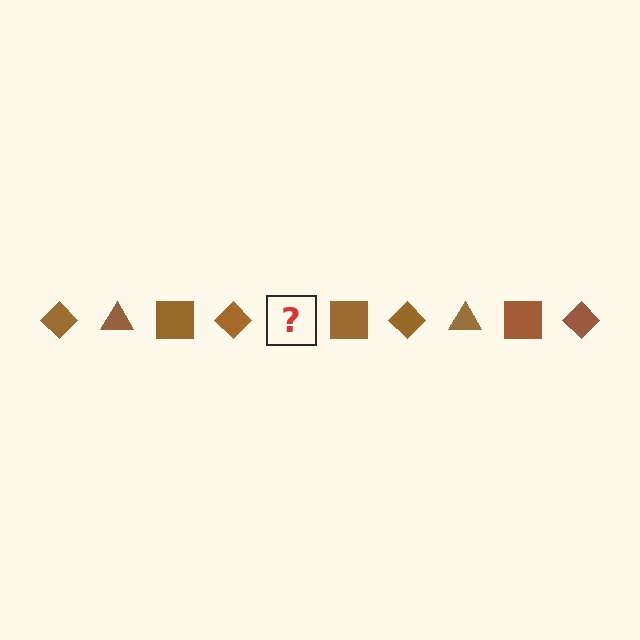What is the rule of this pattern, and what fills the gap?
The rule is that the pattern cycles through diamond, triangle, square shapes in brown. The gap should be filled with a brown triangle.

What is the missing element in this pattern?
The missing element is a brown triangle.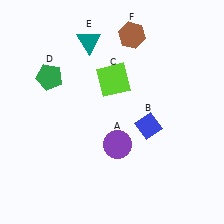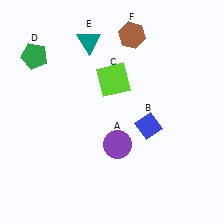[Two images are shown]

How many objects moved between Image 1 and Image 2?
1 object moved between the two images.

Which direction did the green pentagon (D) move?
The green pentagon (D) moved up.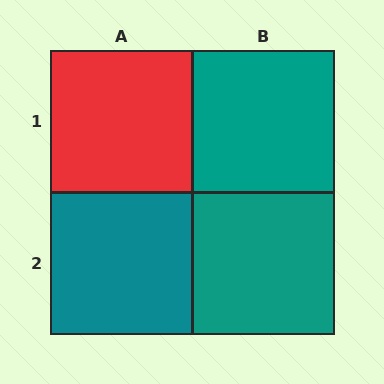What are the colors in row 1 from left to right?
Red, teal.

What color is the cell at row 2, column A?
Teal.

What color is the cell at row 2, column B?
Teal.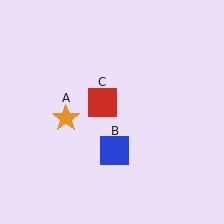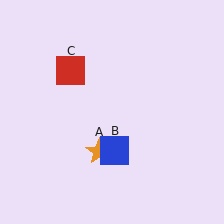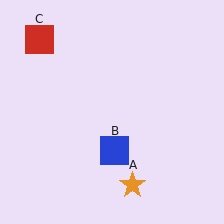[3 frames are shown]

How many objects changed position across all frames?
2 objects changed position: orange star (object A), red square (object C).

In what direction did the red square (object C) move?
The red square (object C) moved up and to the left.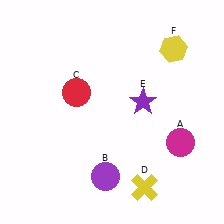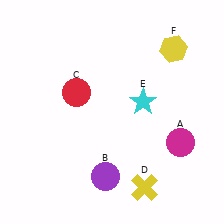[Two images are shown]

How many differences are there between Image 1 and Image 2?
There is 1 difference between the two images.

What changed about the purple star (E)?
In Image 1, E is purple. In Image 2, it changed to cyan.